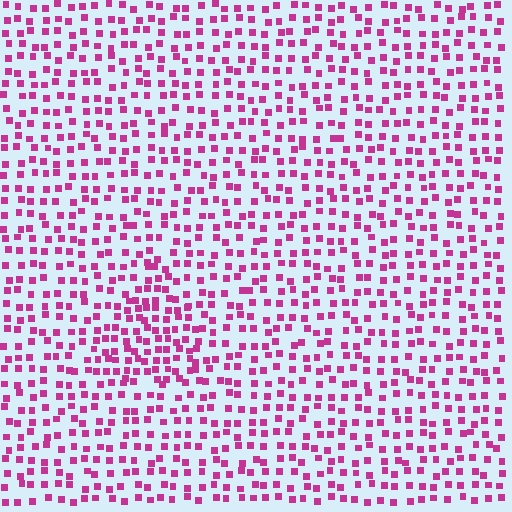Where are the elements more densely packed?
The elements are more densely packed inside the triangle boundary.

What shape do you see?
I see a triangle.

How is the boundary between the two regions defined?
The boundary is defined by a change in element density (approximately 1.6x ratio). All elements are the same color, size, and shape.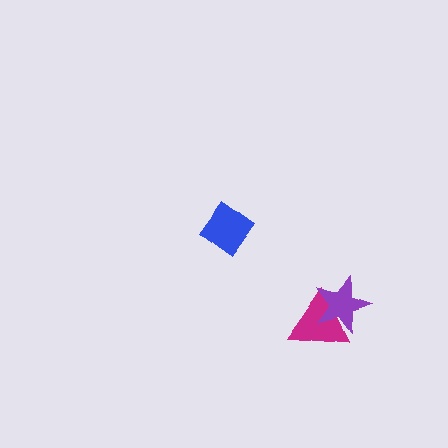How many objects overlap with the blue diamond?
0 objects overlap with the blue diamond.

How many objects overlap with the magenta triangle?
1 object overlaps with the magenta triangle.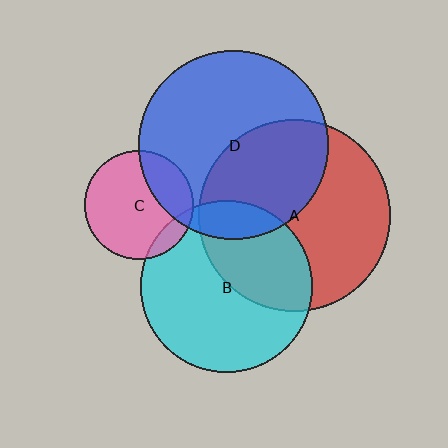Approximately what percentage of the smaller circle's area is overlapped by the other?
Approximately 40%.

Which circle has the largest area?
Circle A (red).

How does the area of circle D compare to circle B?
Approximately 1.2 times.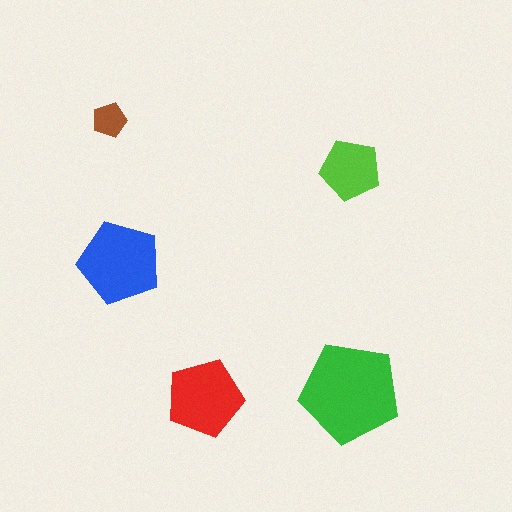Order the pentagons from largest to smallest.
the green one, the blue one, the red one, the lime one, the brown one.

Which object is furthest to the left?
The brown pentagon is leftmost.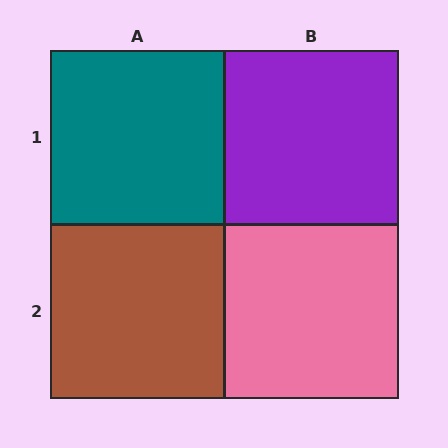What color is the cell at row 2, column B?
Pink.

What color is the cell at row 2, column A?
Brown.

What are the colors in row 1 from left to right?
Teal, purple.